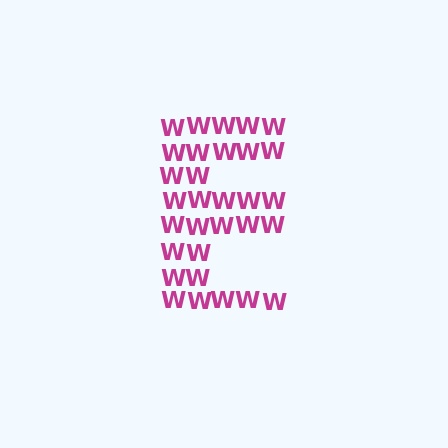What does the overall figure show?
The overall figure shows the letter E.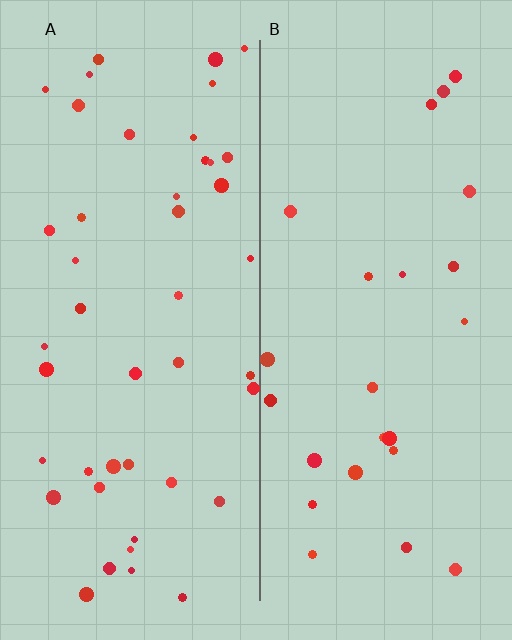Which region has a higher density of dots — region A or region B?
A (the left).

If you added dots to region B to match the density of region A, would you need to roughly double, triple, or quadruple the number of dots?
Approximately double.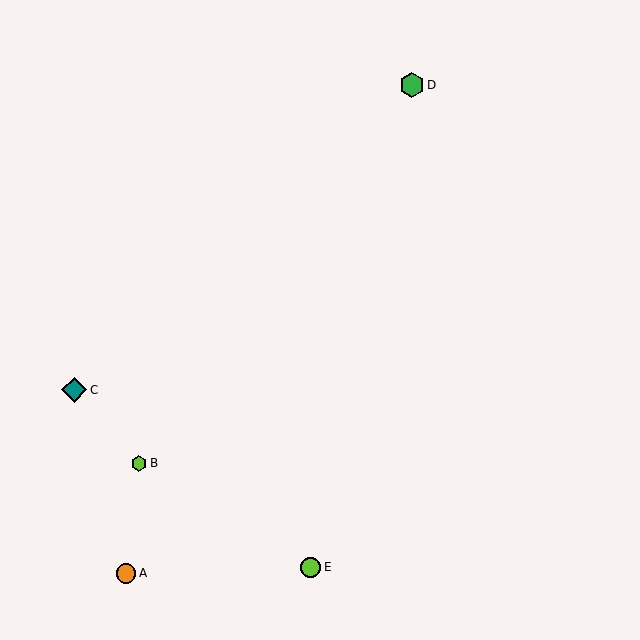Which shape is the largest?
The teal diamond (labeled C) is the largest.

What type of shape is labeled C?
Shape C is a teal diamond.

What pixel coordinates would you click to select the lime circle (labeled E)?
Click at (311, 567) to select the lime circle E.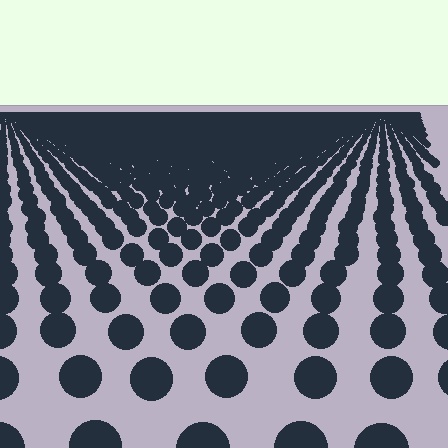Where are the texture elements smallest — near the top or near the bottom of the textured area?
Near the top.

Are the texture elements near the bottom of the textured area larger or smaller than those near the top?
Larger. Near the bottom, elements are closer to the viewer and appear at a bigger on-screen size.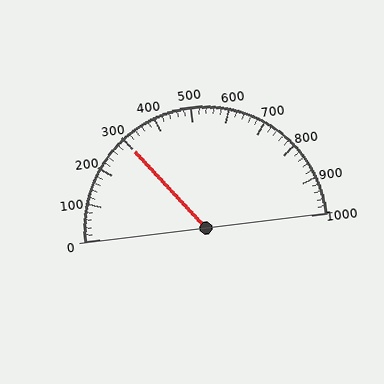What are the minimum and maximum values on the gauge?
The gauge ranges from 0 to 1000.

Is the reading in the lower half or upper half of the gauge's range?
The reading is in the lower half of the range (0 to 1000).